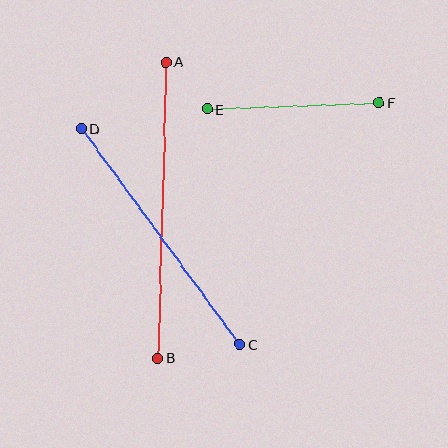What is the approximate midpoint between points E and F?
The midpoint is at approximately (293, 106) pixels.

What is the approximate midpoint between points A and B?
The midpoint is at approximately (162, 210) pixels.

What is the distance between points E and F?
The distance is approximately 172 pixels.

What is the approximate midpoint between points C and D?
The midpoint is at approximately (161, 236) pixels.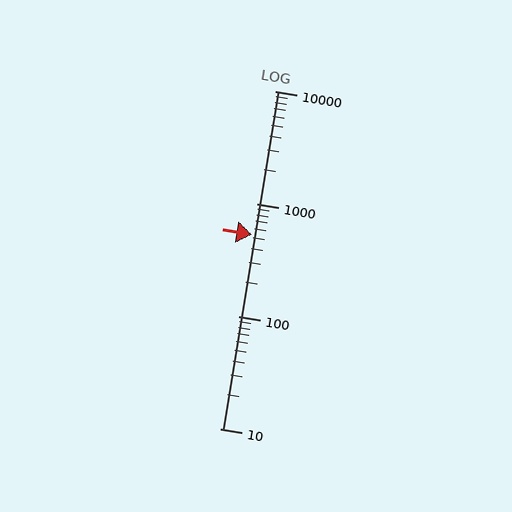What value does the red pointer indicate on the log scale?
The pointer indicates approximately 530.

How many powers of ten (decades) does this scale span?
The scale spans 3 decades, from 10 to 10000.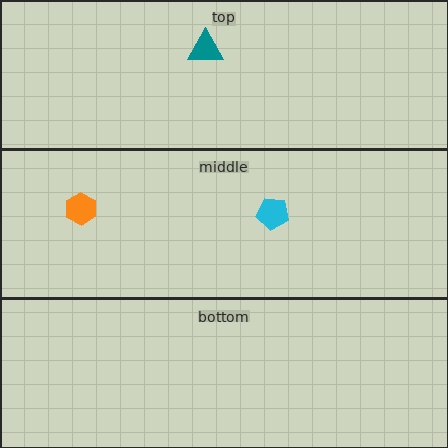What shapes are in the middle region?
The orange hexagon, the cyan pentagon.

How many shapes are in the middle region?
2.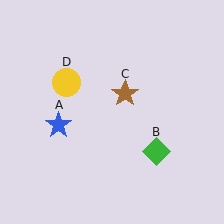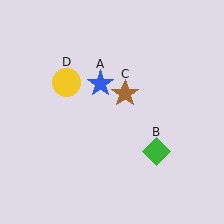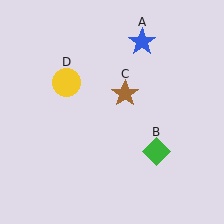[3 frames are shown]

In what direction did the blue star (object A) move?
The blue star (object A) moved up and to the right.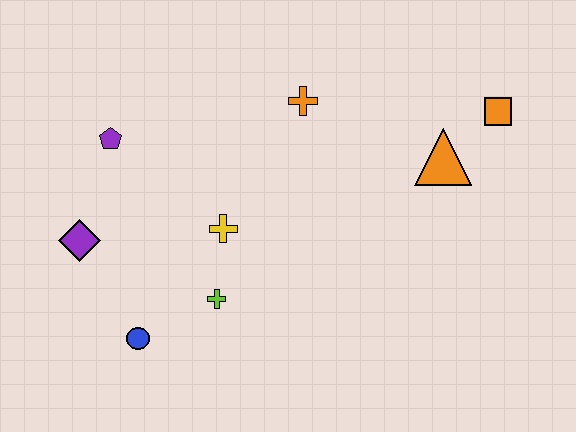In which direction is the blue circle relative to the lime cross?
The blue circle is to the left of the lime cross.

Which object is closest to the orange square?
The orange triangle is closest to the orange square.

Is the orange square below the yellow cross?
No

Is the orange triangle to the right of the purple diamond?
Yes